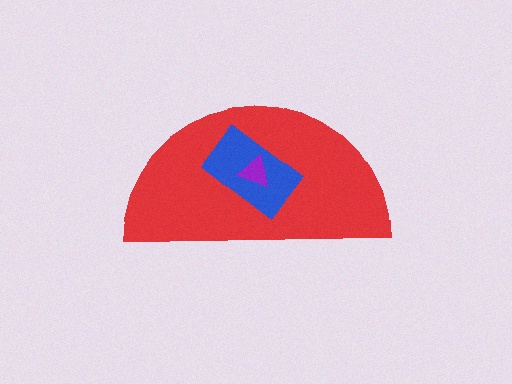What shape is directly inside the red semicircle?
The blue rectangle.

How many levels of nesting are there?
3.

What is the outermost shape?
The red semicircle.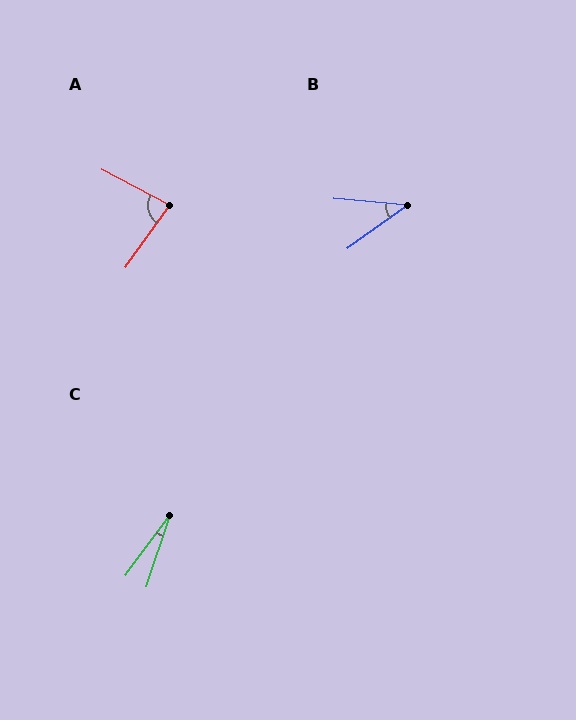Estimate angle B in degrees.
Approximately 41 degrees.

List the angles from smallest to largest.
C (18°), B (41°), A (82°).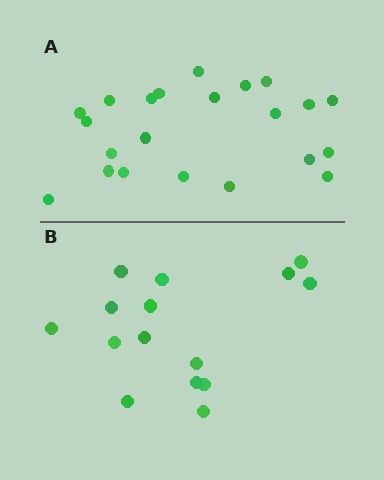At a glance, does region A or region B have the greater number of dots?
Region A (the top region) has more dots.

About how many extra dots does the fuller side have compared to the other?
Region A has roughly 8 or so more dots than region B.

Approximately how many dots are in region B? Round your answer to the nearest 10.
About 20 dots. (The exact count is 15, which rounds to 20.)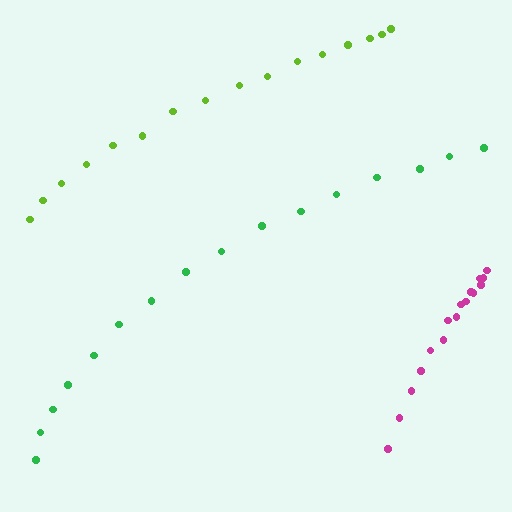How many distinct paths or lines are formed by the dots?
There are 3 distinct paths.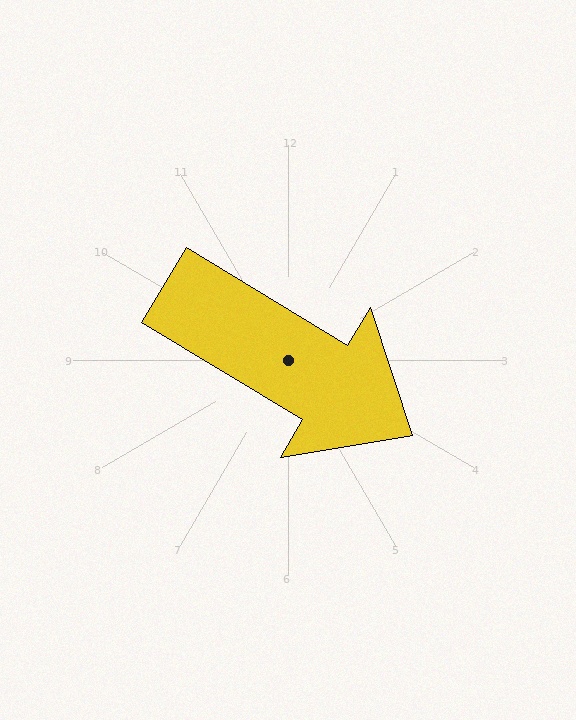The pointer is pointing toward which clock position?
Roughly 4 o'clock.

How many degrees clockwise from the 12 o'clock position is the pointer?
Approximately 121 degrees.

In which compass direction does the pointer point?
Southeast.